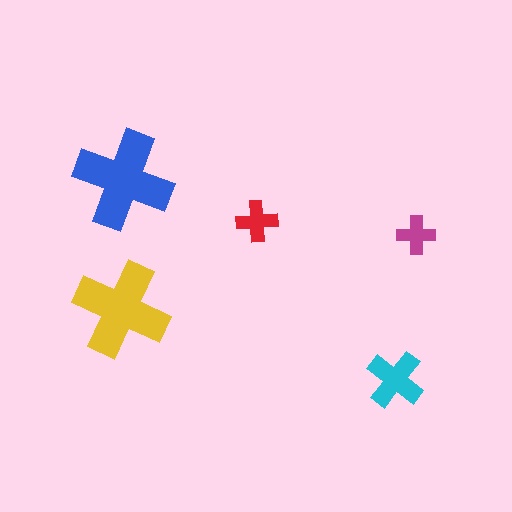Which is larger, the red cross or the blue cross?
The blue one.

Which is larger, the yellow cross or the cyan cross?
The yellow one.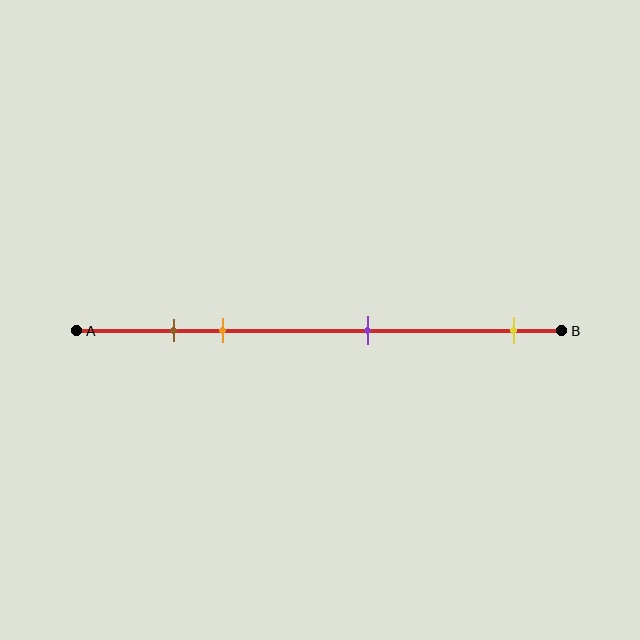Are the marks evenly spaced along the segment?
No, the marks are not evenly spaced.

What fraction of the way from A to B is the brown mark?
The brown mark is approximately 20% (0.2) of the way from A to B.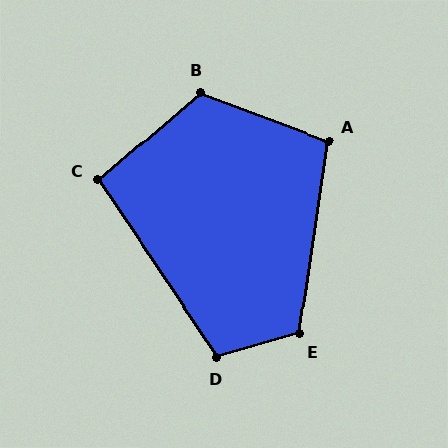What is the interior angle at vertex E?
Approximately 114 degrees (obtuse).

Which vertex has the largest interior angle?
B, at approximately 119 degrees.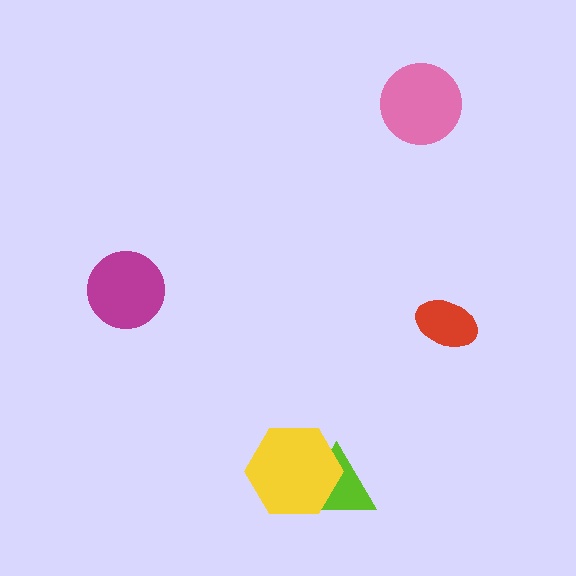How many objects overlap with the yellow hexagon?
1 object overlaps with the yellow hexagon.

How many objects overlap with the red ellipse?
0 objects overlap with the red ellipse.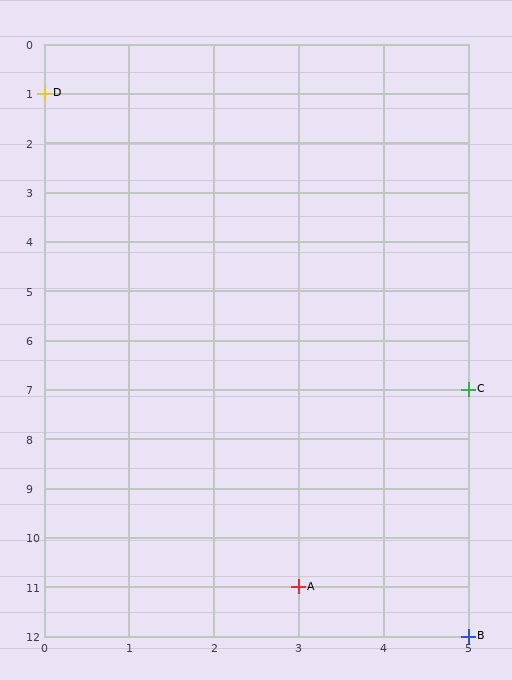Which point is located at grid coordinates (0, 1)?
Point D is at (0, 1).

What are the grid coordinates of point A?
Point A is at grid coordinates (3, 11).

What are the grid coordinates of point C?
Point C is at grid coordinates (5, 7).